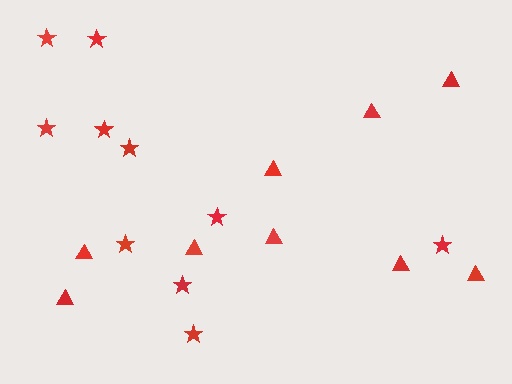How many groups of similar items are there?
There are 2 groups: one group of triangles (9) and one group of stars (10).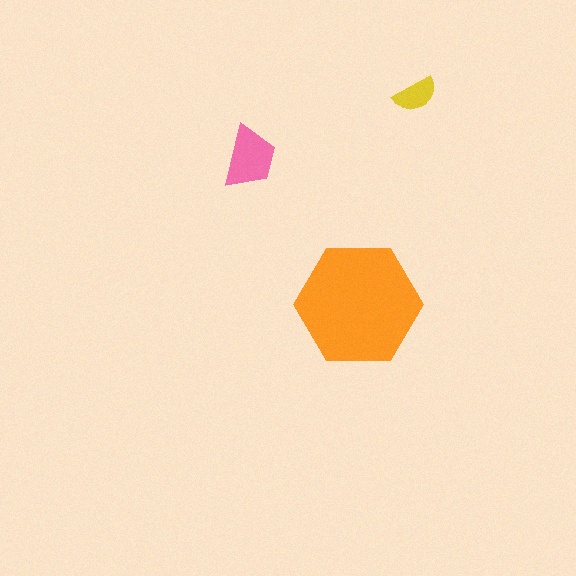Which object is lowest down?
The orange hexagon is bottommost.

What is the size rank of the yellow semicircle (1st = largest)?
3rd.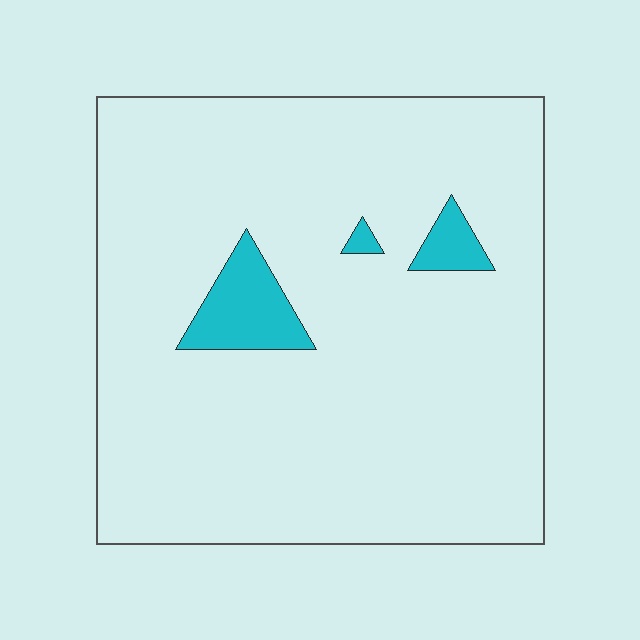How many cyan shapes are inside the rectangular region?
3.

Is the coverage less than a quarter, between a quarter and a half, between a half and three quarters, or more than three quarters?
Less than a quarter.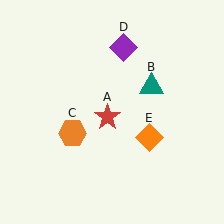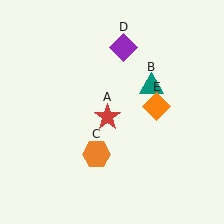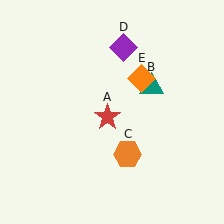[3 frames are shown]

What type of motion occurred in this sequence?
The orange hexagon (object C), orange diamond (object E) rotated counterclockwise around the center of the scene.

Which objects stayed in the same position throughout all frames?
Red star (object A) and teal triangle (object B) and purple diamond (object D) remained stationary.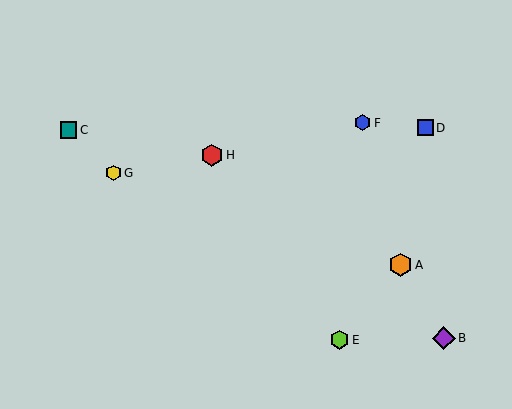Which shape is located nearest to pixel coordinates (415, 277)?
The orange hexagon (labeled A) at (401, 265) is nearest to that location.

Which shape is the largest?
The orange hexagon (labeled A) is the largest.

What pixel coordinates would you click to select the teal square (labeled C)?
Click at (69, 130) to select the teal square C.